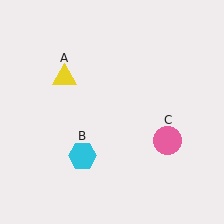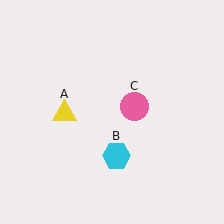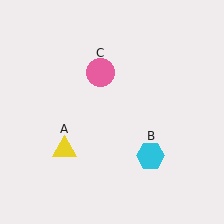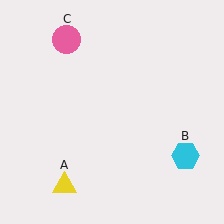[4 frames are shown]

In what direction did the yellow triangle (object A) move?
The yellow triangle (object A) moved down.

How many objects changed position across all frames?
3 objects changed position: yellow triangle (object A), cyan hexagon (object B), pink circle (object C).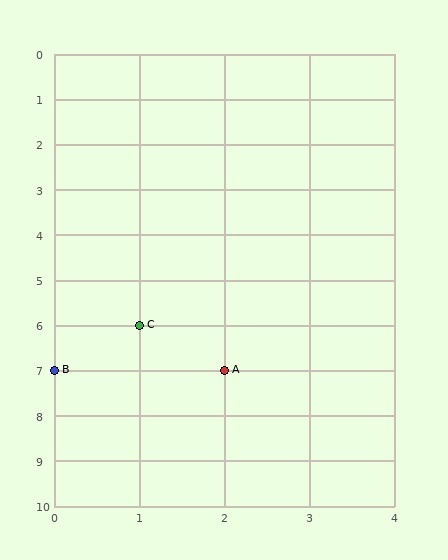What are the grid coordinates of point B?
Point B is at grid coordinates (0, 7).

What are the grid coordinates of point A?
Point A is at grid coordinates (2, 7).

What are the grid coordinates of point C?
Point C is at grid coordinates (1, 6).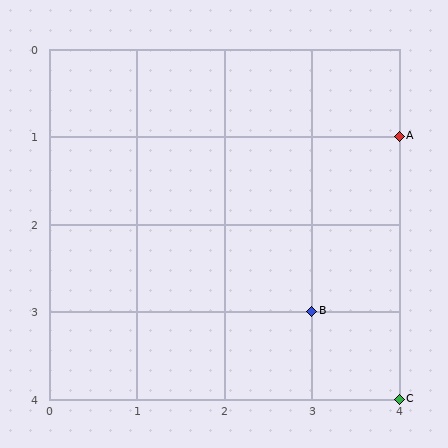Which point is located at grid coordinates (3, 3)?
Point B is at (3, 3).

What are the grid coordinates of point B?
Point B is at grid coordinates (3, 3).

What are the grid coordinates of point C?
Point C is at grid coordinates (4, 4).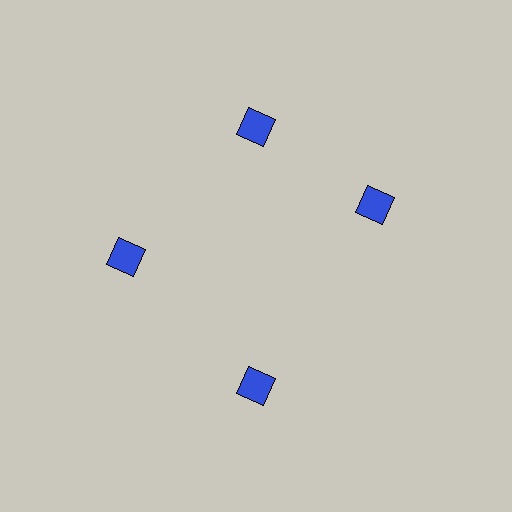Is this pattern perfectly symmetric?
No. The 4 blue squares are arranged in a ring, but one element near the 3 o'clock position is rotated out of alignment along the ring, breaking the 4-fold rotational symmetry.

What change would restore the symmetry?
The symmetry would be restored by rotating it back into even spacing with its neighbors so that all 4 squares sit at equal angles and equal distance from the center.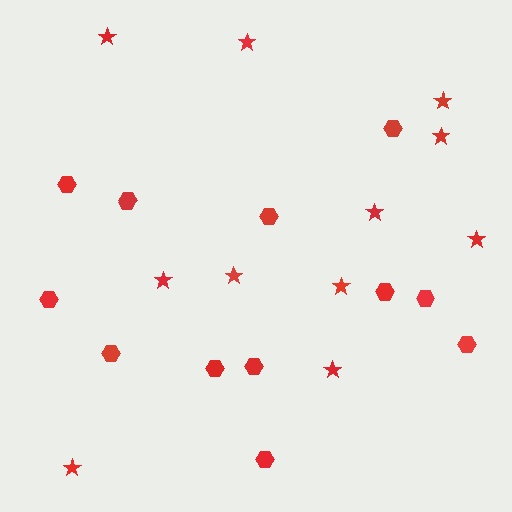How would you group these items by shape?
There are 2 groups: one group of stars (11) and one group of hexagons (12).